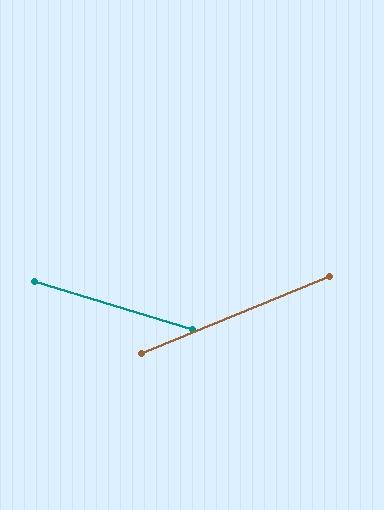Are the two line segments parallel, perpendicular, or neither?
Neither parallel nor perpendicular — they differ by about 39°.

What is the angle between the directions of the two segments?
Approximately 39 degrees.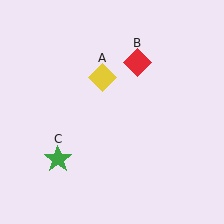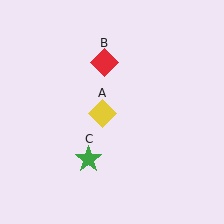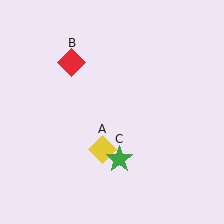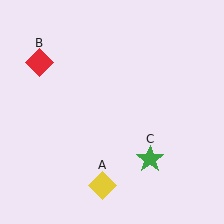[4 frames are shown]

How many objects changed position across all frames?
3 objects changed position: yellow diamond (object A), red diamond (object B), green star (object C).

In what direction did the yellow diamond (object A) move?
The yellow diamond (object A) moved down.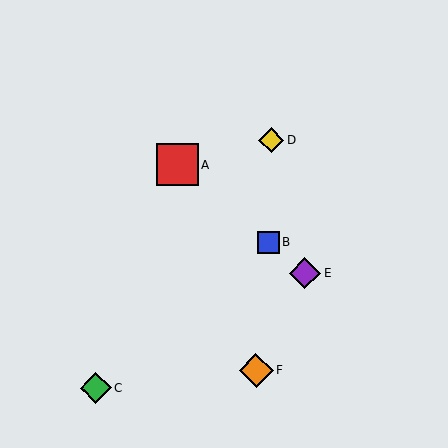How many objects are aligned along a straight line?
3 objects (A, B, E) are aligned along a straight line.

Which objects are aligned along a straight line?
Objects A, B, E are aligned along a straight line.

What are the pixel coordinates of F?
Object F is at (256, 370).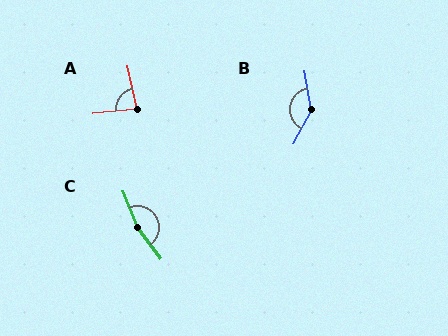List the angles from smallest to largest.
A (83°), B (142°), C (165°).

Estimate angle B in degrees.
Approximately 142 degrees.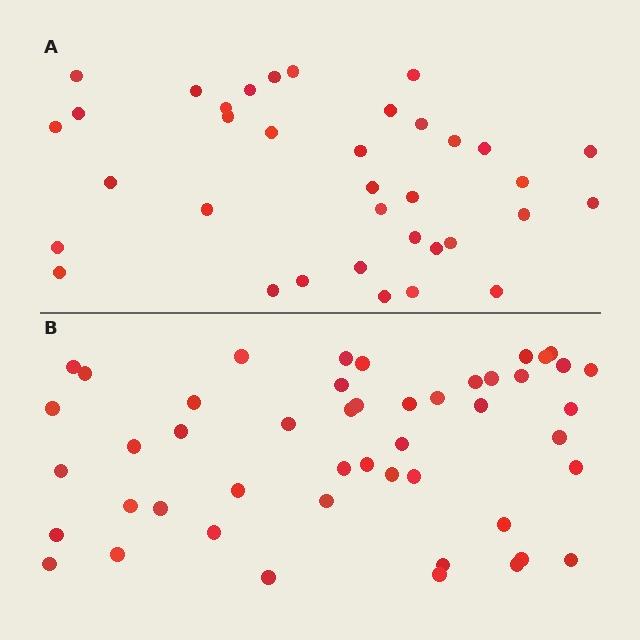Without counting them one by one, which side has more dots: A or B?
Region B (the bottom region) has more dots.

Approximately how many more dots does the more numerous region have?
Region B has roughly 12 or so more dots than region A.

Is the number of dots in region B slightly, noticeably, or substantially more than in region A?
Region B has noticeably more, but not dramatically so. The ratio is roughly 1.3 to 1.